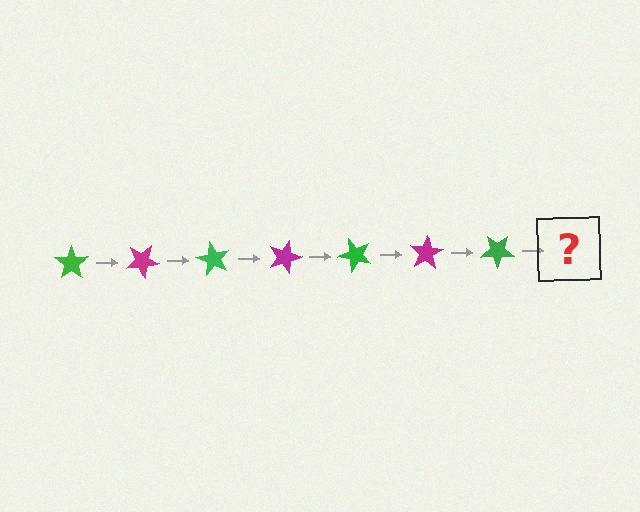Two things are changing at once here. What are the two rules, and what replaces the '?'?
The two rules are that it rotates 30 degrees each step and the color cycles through green and magenta. The '?' should be a magenta star, rotated 210 degrees from the start.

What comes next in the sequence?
The next element should be a magenta star, rotated 210 degrees from the start.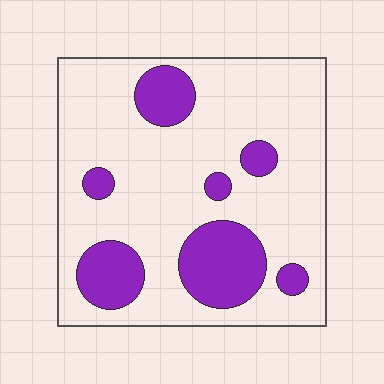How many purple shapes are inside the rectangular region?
7.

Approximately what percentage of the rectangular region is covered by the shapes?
Approximately 25%.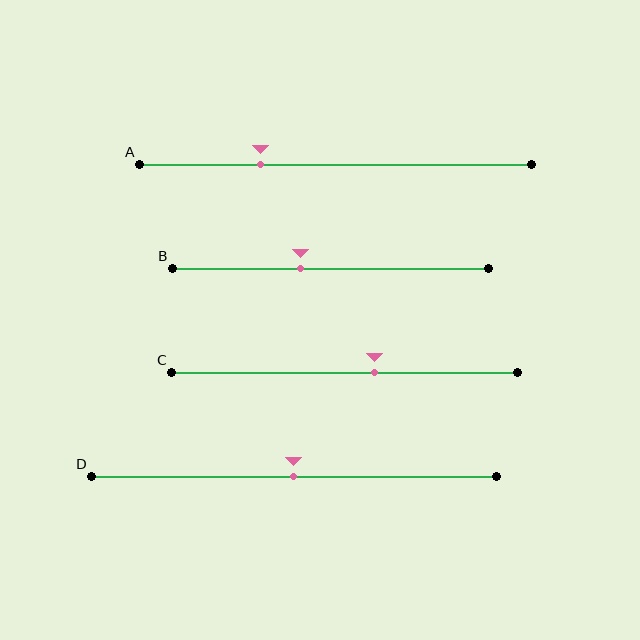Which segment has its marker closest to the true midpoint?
Segment D has its marker closest to the true midpoint.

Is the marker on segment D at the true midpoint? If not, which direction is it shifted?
Yes, the marker on segment D is at the true midpoint.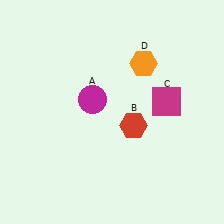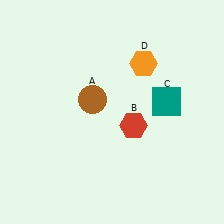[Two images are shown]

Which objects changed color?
A changed from magenta to brown. C changed from magenta to teal.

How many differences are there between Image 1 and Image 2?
There are 2 differences between the two images.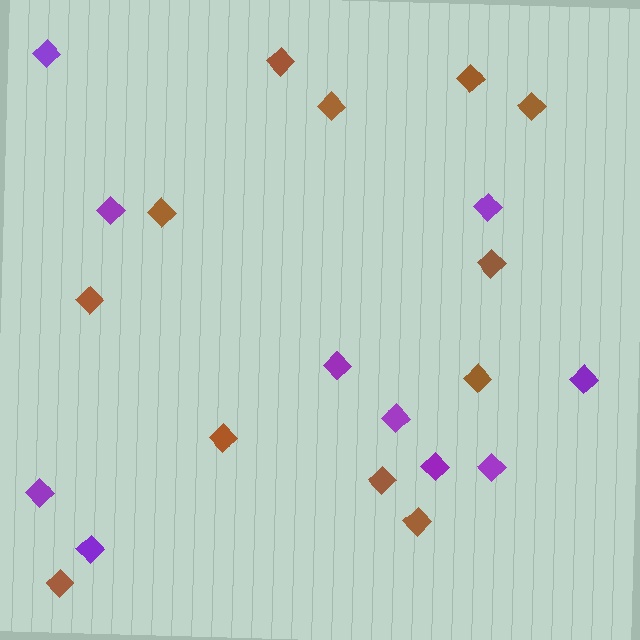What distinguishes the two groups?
There are 2 groups: one group of purple diamonds (10) and one group of brown diamonds (12).